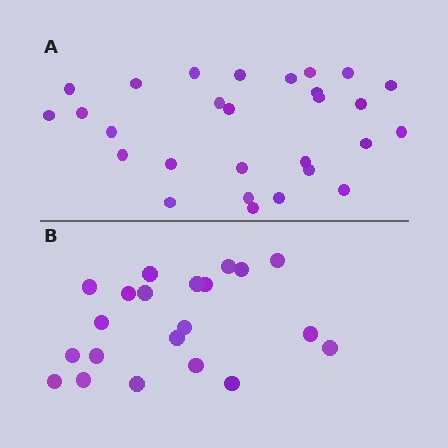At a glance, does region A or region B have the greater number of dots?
Region A (the top region) has more dots.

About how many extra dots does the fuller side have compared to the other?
Region A has roughly 8 or so more dots than region B.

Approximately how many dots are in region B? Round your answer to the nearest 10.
About 20 dots. (The exact count is 21, which rounds to 20.)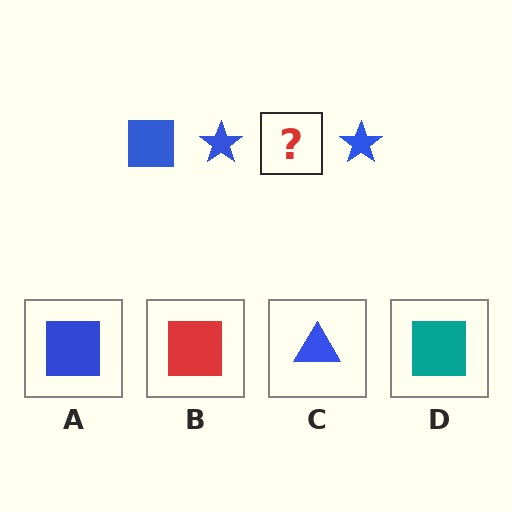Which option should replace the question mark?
Option A.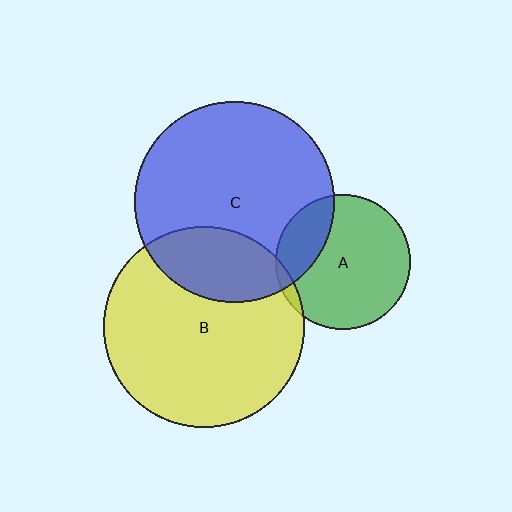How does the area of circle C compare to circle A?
Approximately 2.2 times.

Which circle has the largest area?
Circle B (yellow).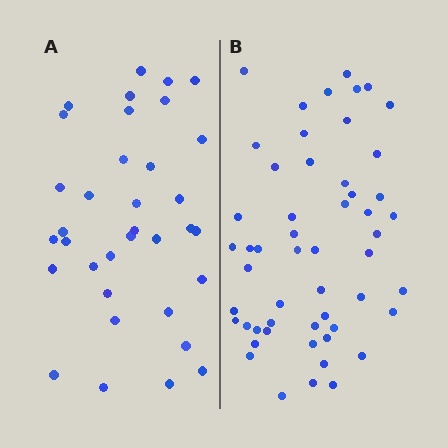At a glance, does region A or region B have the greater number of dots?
Region B (the right region) has more dots.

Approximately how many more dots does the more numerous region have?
Region B has approximately 20 more dots than region A.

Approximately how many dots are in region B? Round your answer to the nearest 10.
About 50 dots. (The exact count is 53, which rounds to 50.)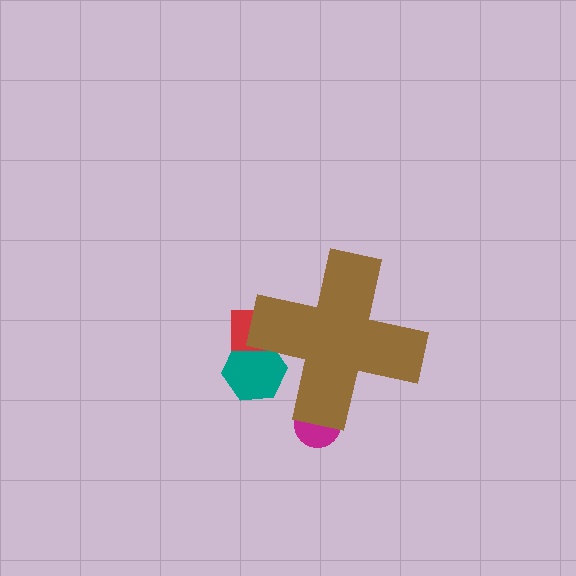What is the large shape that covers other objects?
A brown cross.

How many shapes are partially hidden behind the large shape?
3 shapes are partially hidden.